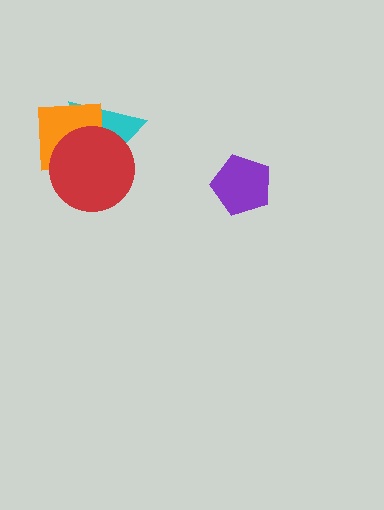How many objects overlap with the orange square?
2 objects overlap with the orange square.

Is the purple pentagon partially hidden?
No, no other shape covers it.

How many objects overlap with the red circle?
2 objects overlap with the red circle.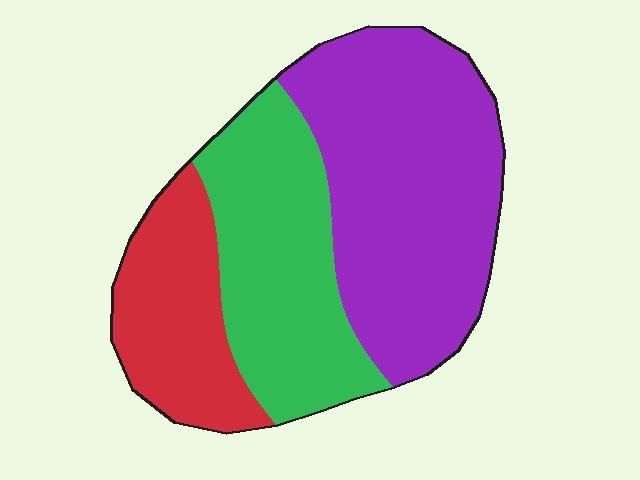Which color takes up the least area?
Red, at roughly 20%.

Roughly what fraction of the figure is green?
Green takes up about one third (1/3) of the figure.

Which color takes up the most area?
Purple, at roughly 45%.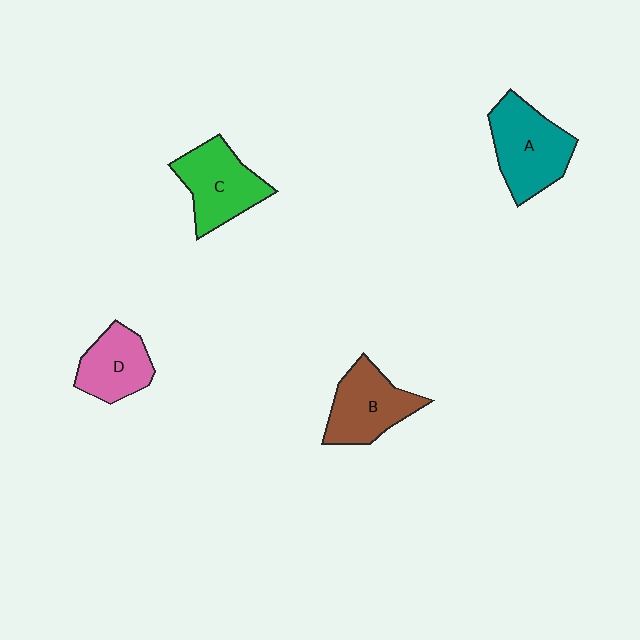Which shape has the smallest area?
Shape D (pink).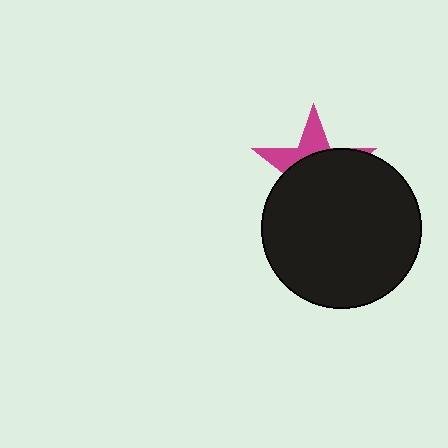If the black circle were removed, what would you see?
You would see the complete magenta star.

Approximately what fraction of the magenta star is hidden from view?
Roughly 67% of the magenta star is hidden behind the black circle.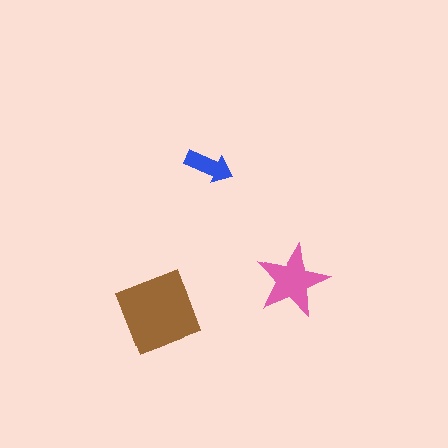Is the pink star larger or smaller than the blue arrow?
Larger.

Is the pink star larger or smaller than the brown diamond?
Smaller.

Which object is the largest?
The brown diamond.